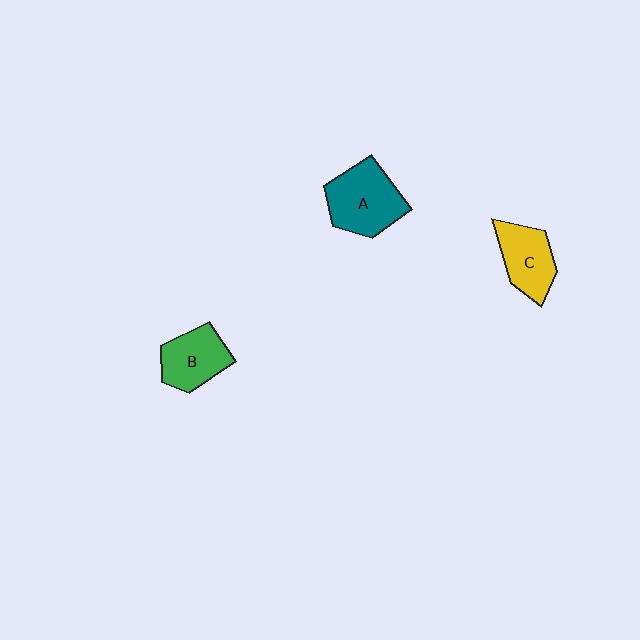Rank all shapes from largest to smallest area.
From largest to smallest: A (teal), C (yellow), B (green).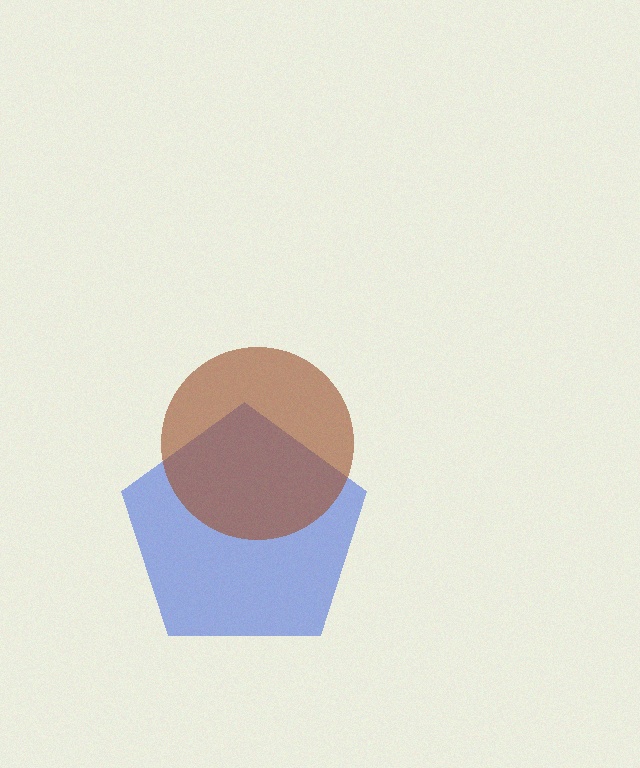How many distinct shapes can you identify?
There are 2 distinct shapes: a blue pentagon, a brown circle.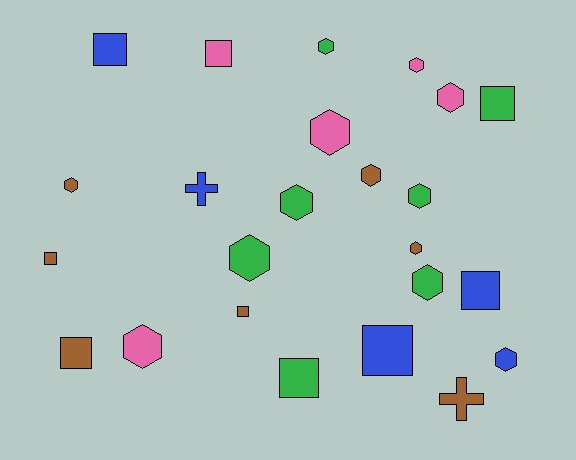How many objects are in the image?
There are 24 objects.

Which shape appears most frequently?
Hexagon, with 13 objects.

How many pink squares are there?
There is 1 pink square.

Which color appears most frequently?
Green, with 7 objects.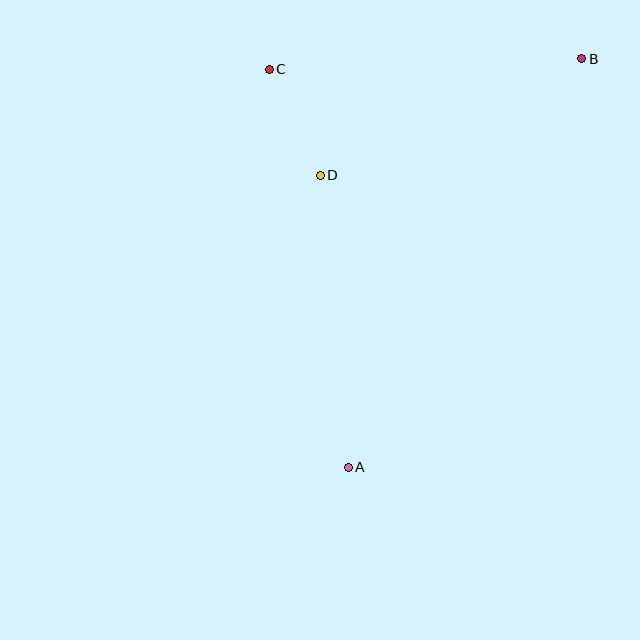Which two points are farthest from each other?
Points A and B are farthest from each other.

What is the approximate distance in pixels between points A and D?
The distance between A and D is approximately 293 pixels.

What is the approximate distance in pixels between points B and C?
The distance between B and C is approximately 313 pixels.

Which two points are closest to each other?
Points C and D are closest to each other.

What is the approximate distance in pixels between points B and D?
The distance between B and D is approximately 286 pixels.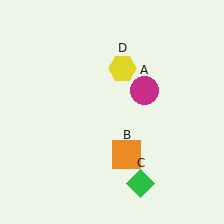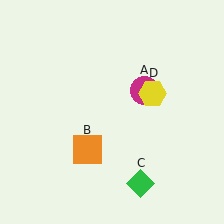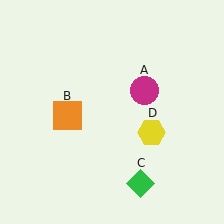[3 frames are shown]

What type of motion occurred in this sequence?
The orange square (object B), yellow hexagon (object D) rotated clockwise around the center of the scene.